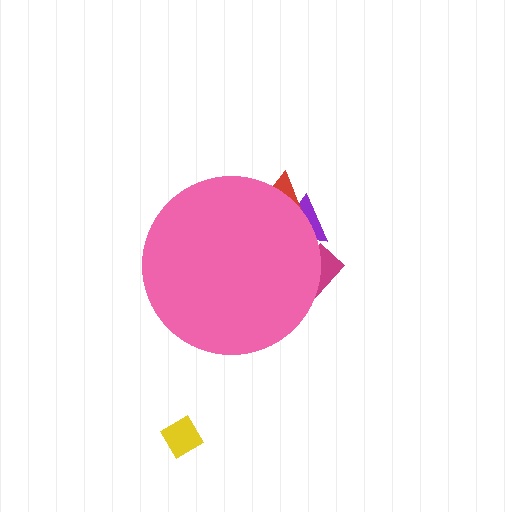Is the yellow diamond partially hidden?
No, the yellow diamond is fully visible.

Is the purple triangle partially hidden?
Yes, the purple triangle is partially hidden behind the pink circle.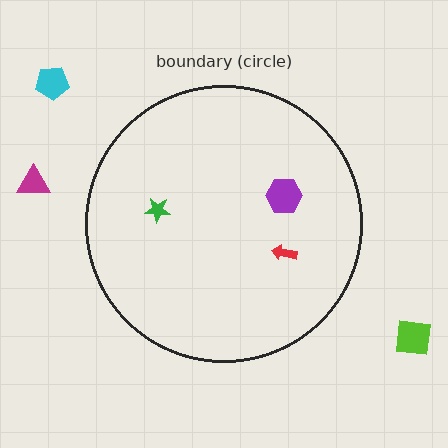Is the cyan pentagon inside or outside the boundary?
Outside.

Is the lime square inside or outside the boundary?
Outside.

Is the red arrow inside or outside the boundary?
Inside.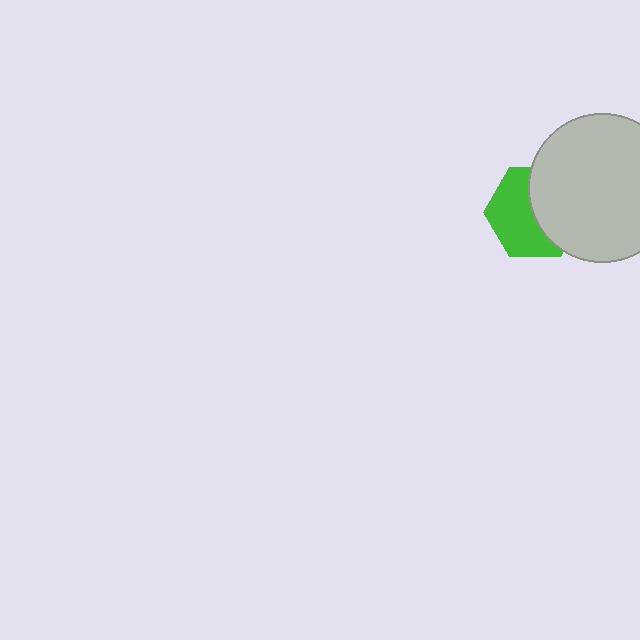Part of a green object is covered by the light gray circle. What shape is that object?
It is a hexagon.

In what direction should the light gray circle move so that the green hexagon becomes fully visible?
The light gray circle should move right. That is the shortest direction to clear the overlap and leave the green hexagon fully visible.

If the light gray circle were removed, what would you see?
You would see the complete green hexagon.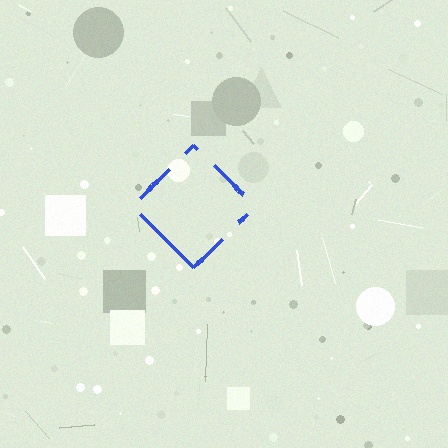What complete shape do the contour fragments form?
The contour fragments form a diamond.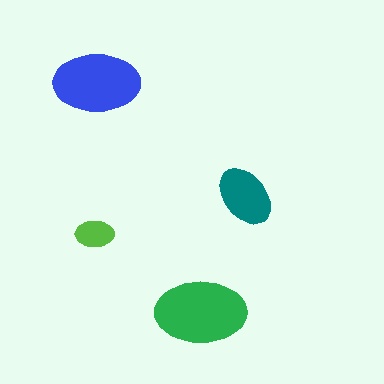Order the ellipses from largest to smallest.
the green one, the blue one, the teal one, the lime one.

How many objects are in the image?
There are 4 objects in the image.